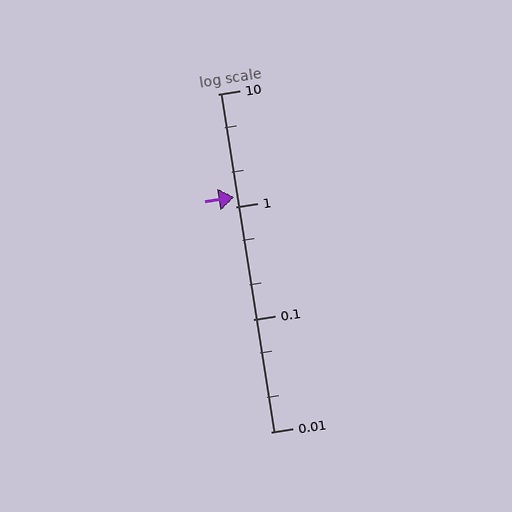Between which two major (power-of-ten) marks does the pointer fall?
The pointer is between 1 and 10.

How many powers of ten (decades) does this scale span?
The scale spans 3 decades, from 0.01 to 10.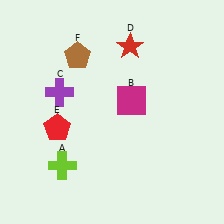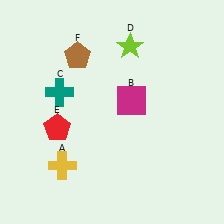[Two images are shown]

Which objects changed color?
A changed from lime to yellow. C changed from purple to teal. D changed from red to lime.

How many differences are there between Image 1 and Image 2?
There are 3 differences between the two images.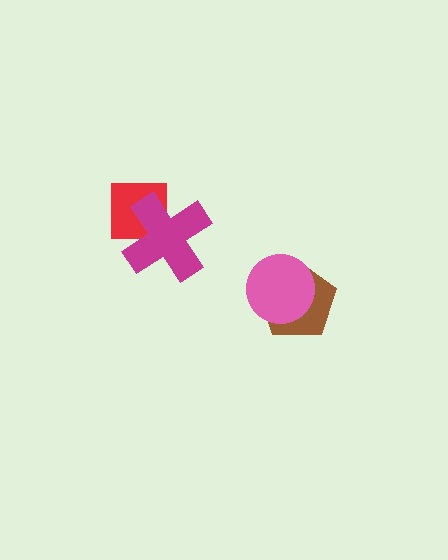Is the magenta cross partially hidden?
No, no other shape covers it.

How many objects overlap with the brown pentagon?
1 object overlaps with the brown pentagon.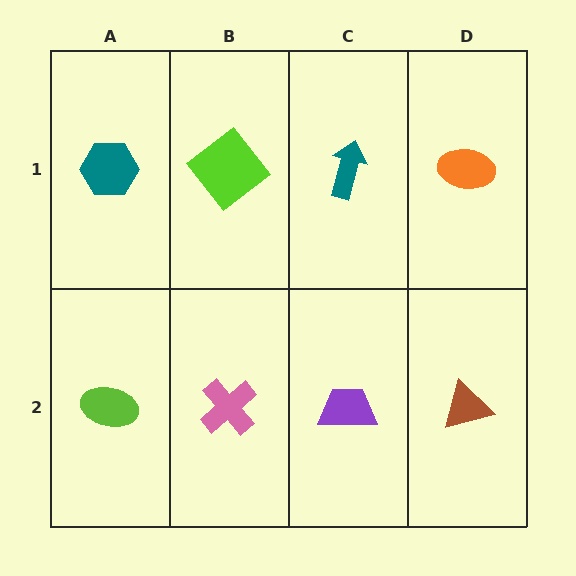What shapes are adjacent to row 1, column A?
A lime ellipse (row 2, column A), a lime diamond (row 1, column B).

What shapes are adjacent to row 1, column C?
A purple trapezoid (row 2, column C), a lime diamond (row 1, column B), an orange ellipse (row 1, column D).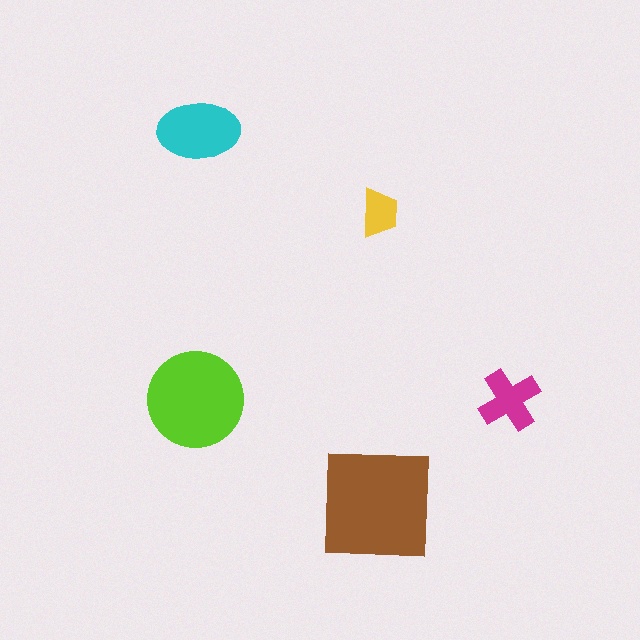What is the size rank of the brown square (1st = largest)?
1st.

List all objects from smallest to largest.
The yellow trapezoid, the magenta cross, the cyan ellipse, the lime circle, the brown square.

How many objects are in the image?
There are 5 objects in the image.